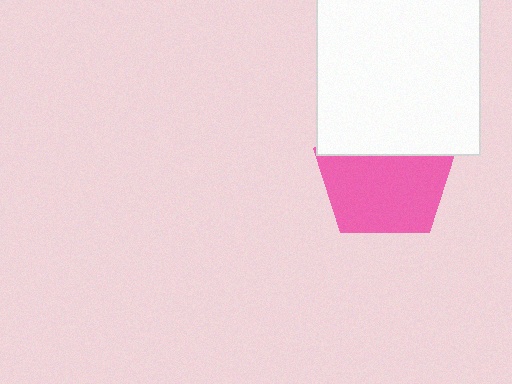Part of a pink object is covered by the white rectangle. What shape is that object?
It is a pentagon.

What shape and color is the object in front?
The object in front is a white rectangle.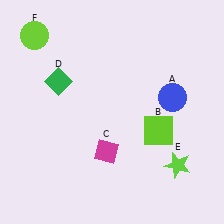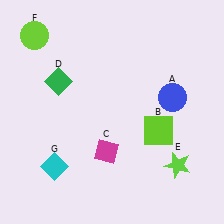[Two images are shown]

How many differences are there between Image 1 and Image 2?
There is 1 difference between the two images.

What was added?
A cyan diamond (G) was added in Image 2.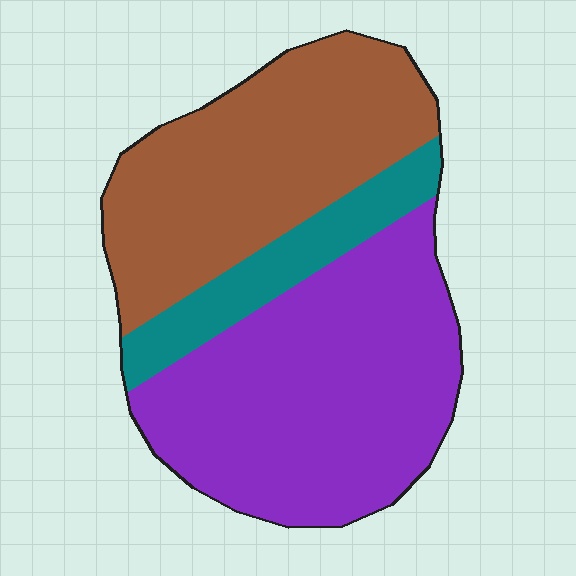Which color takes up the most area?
Purple, at roughly 50%.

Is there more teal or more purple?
Purple.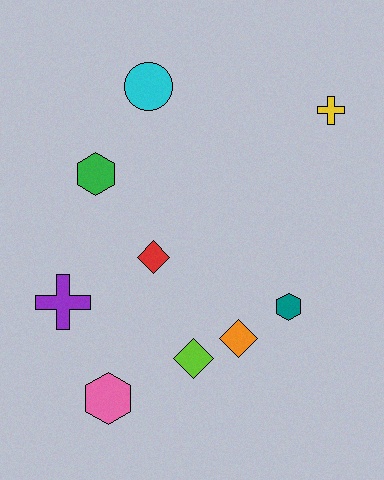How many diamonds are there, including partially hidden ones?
There are 3 diamonds.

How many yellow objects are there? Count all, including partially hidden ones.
There is 1 yellow object.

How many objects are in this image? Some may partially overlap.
There are 9 objects.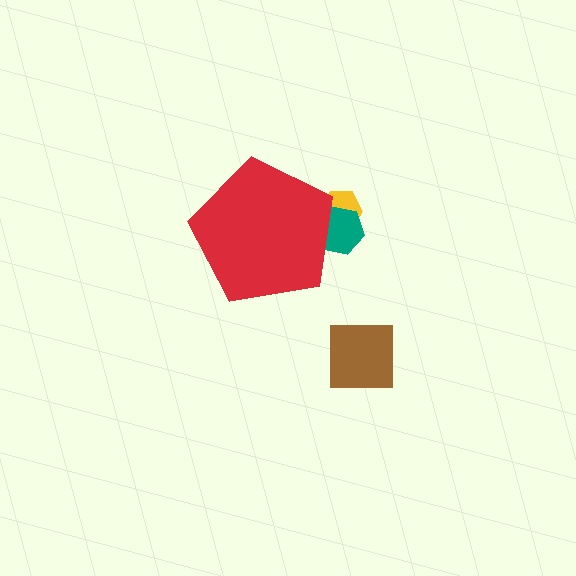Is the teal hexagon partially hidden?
Yes, the teal hexagon is partially hidden behind the red pentagon.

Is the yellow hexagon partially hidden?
Yes, the yellow hexagon is partially hidden behind the red pentagon.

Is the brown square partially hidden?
No, the brown square is fully visible.